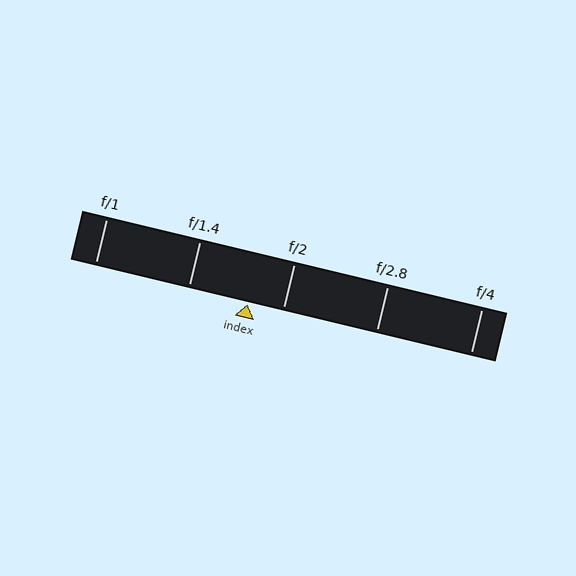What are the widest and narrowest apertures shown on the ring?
The widest aperture shown is f/1 and the narrowest is f/4.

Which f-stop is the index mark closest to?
The index mark is closest to f/2.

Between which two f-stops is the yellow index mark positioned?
The index mark is between f/1.4 and f/2.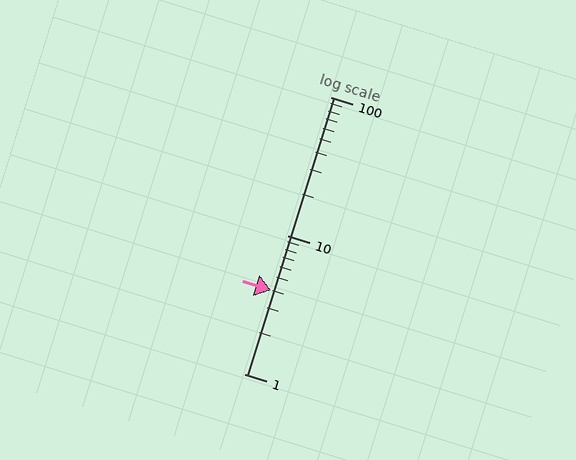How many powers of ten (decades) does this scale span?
The scale spans 2 decades, from 1 to 100.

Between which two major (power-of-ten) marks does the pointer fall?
The pointer is between 1 and 10.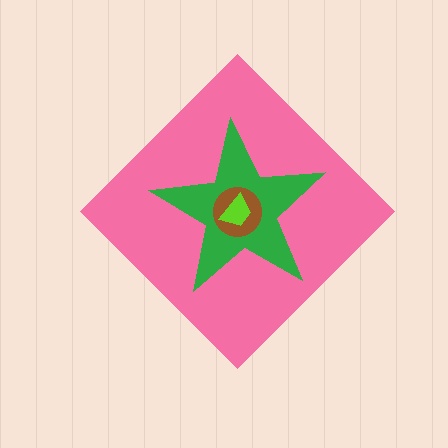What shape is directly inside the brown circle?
The lime trapezoid.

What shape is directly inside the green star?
The brown circle.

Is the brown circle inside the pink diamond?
Yes.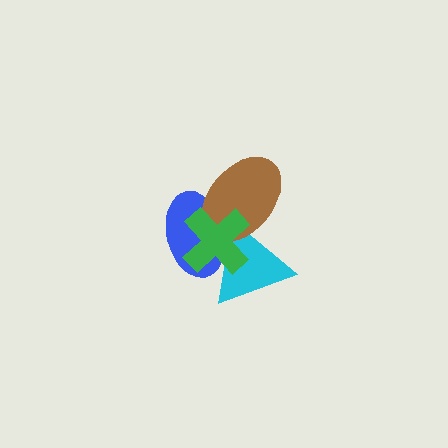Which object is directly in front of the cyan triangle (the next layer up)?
The blue ellipse is directly in front of the cyan triangle.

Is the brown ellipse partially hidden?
Yes, it is partially covered by another shape.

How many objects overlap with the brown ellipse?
3 objects overlap with the brown ellipse.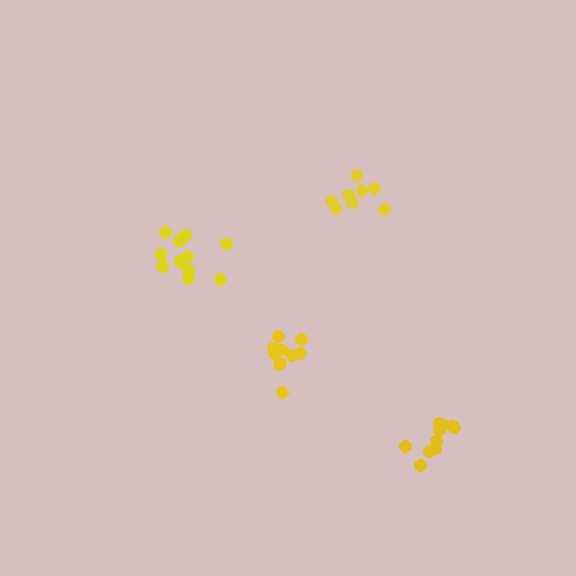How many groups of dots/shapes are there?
There are 4 groups.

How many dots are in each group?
Group 1: 10 dots, Group 2: 10 dots, Group 3: 8 dots, Group 4: 11 dots (39 total).